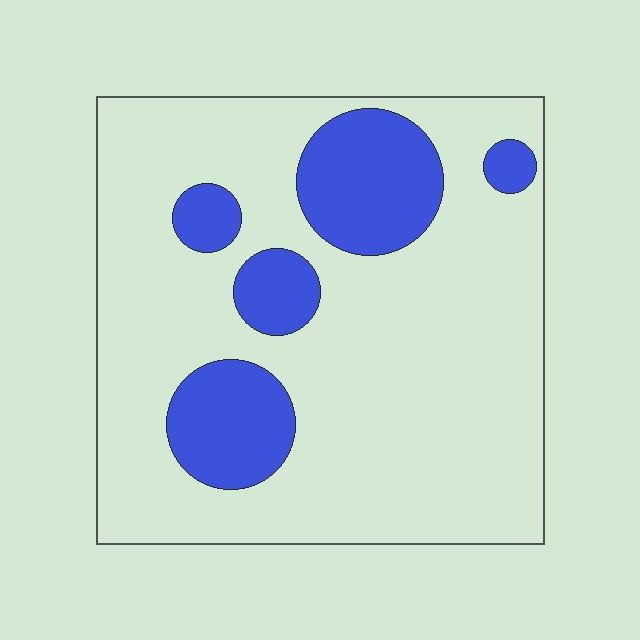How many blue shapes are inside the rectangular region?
5.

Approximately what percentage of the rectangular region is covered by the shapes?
Approximately 20%.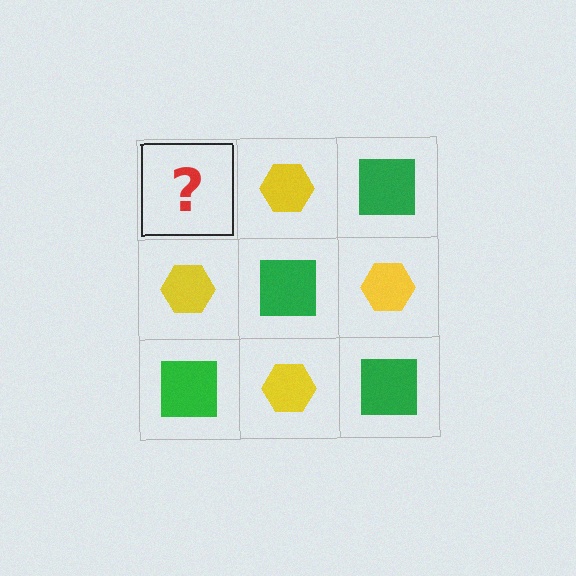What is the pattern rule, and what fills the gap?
The rule is that it alternates green square and yellow hexagon in a checkerboard pattern. The gap should be filled with a green square.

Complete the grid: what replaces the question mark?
The question mark should be replaced with a green square.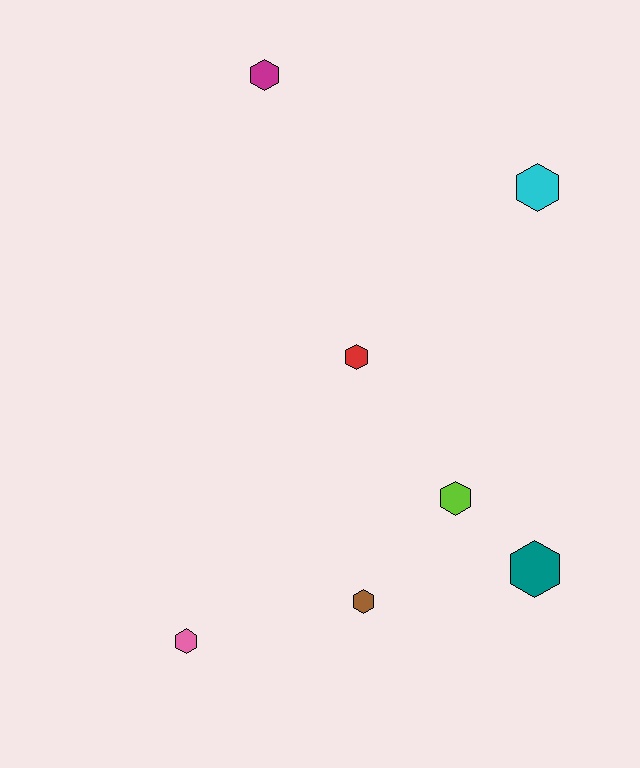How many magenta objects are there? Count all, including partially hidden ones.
There is 1 magenta object.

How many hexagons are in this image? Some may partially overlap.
There are 7 hexagons.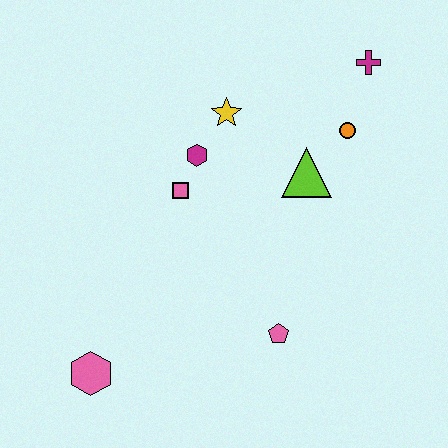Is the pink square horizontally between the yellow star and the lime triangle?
No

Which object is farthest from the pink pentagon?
The magenta cross is farthest from the pink pentagon.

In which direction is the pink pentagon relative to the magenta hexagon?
The pink pentagon is below the magenta hexagon.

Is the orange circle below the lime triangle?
No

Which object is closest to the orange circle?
The lime triangle is closest to the orange circle.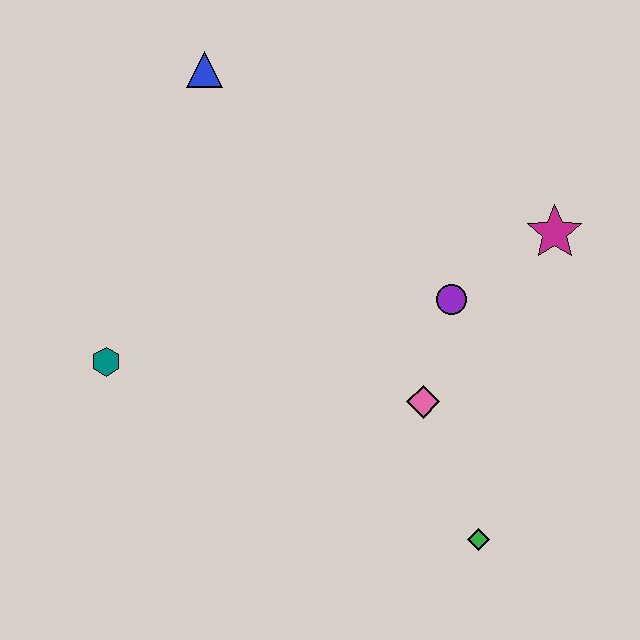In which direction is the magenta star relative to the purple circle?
The magenta star is to the right of the purple circle.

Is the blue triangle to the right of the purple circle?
No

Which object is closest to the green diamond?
The pink diamond is closest to the green diamond.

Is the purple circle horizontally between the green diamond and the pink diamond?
Yes